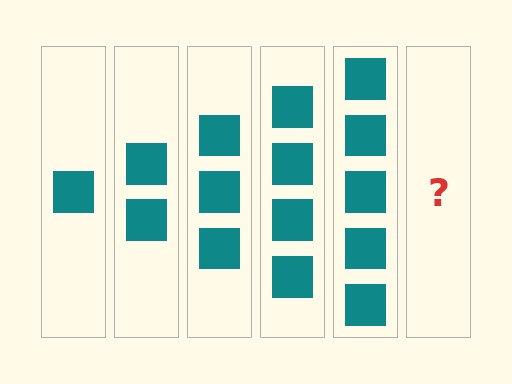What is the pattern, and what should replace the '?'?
The pattern is that each step adds one more square. The '?' should be 6 squares.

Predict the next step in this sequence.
The next step is 6 squares.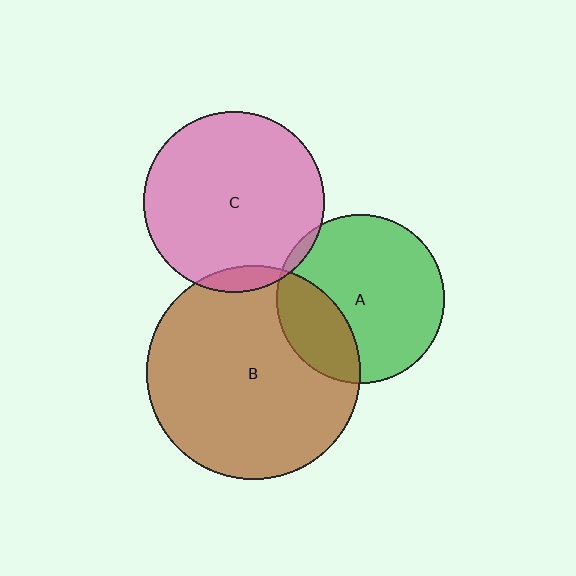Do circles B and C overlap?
Yes.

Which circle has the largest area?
Circle B (brown).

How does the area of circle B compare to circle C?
Approximately 1.4 times.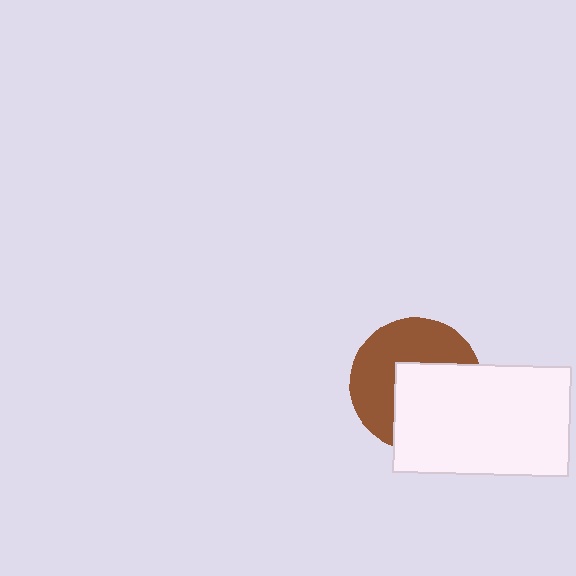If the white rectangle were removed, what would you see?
You would see the complete brown circle.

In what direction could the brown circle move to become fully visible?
The brown circle could move toward the upper-left. That would shift it out from behind the white rectangle entirely.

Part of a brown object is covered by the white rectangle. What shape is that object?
It is a circle.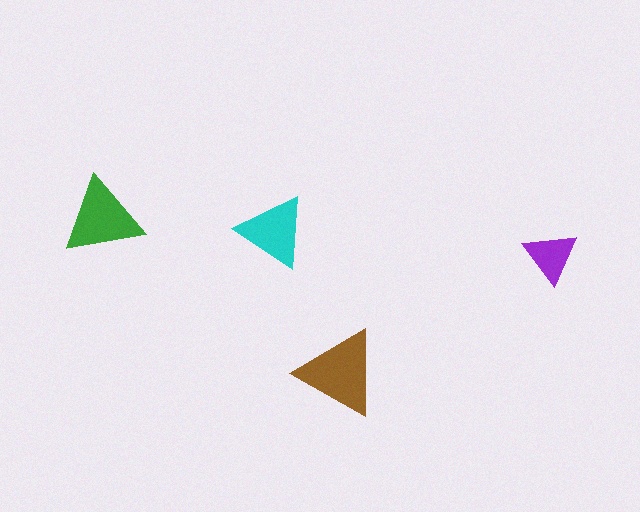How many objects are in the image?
There are 4 objects in the image.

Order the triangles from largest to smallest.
the brown one, the green one, the cyan one, the purple one.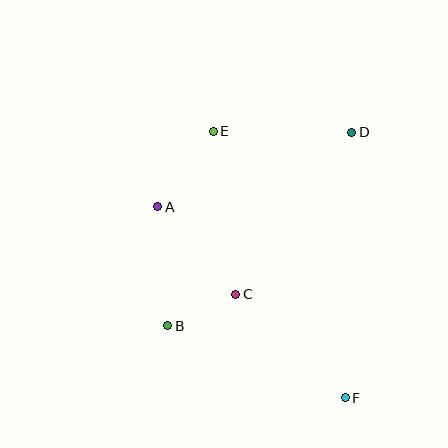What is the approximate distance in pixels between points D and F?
The distance between D and F is approximately 266 pixels.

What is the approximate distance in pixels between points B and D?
The distance between B and D is approximately 267 pixels.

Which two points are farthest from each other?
Points E and F are farthest from each other.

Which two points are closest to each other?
Points B and C are closest to each other.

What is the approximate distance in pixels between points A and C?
The distance between A and C is approximately 117 pixels.